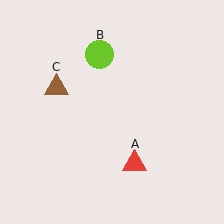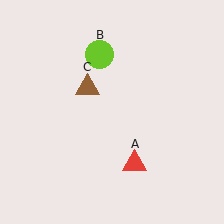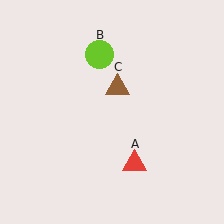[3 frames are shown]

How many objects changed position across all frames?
1 object changed position: brown triangle (object C).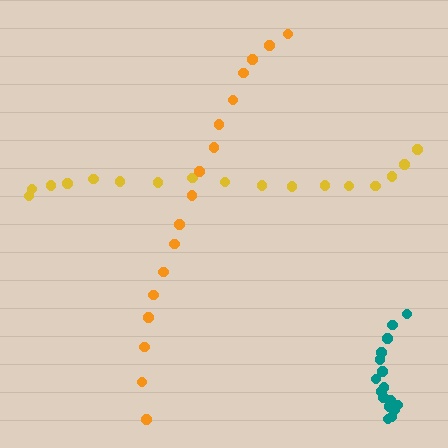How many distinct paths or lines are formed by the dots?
There are 3 distinct paths.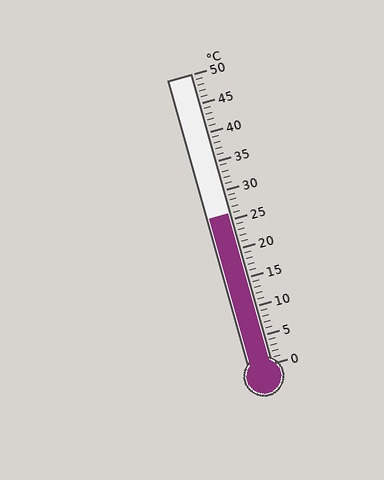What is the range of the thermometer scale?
The thermometer scale ranges from 0°C to 50°C.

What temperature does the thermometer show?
The thermometer shows approximately 26°C.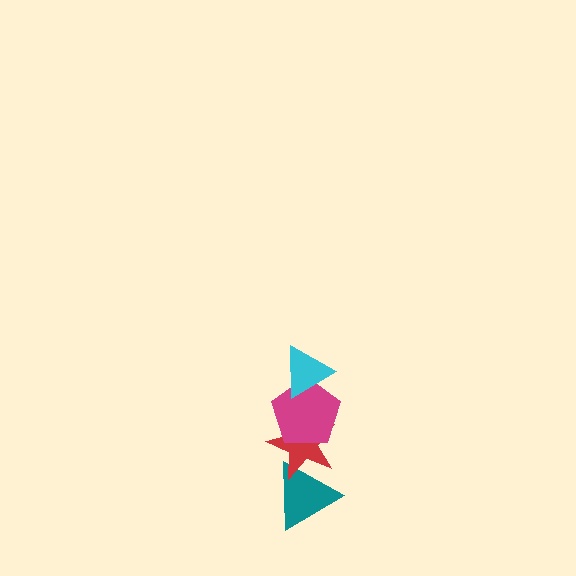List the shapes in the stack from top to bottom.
From top to bottom: the cyan triangle, the magenta pentagon, the red star, the teal triangle.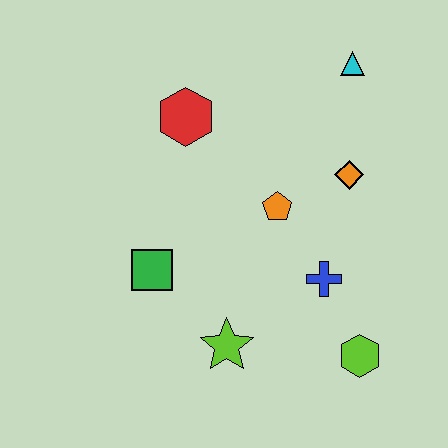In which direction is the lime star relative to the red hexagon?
The lime star is below the red hexagon.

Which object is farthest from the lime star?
The cyan triangle is farthest from the lime star.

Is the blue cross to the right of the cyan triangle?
No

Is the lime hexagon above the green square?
No